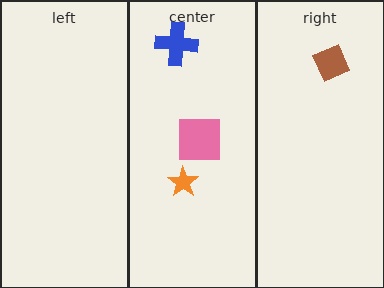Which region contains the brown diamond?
The right region.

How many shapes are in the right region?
1.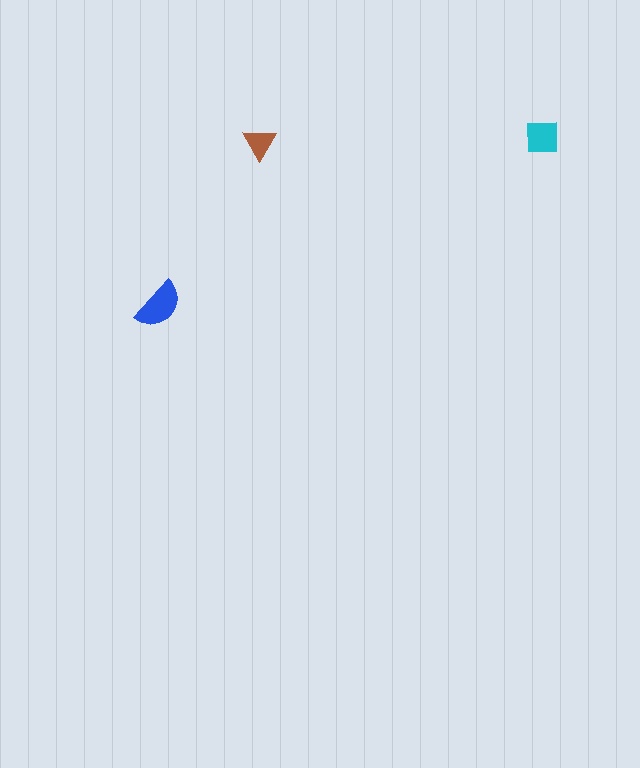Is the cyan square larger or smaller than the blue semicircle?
Smaller.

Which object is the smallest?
The brown triangle.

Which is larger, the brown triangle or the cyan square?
The cyan square.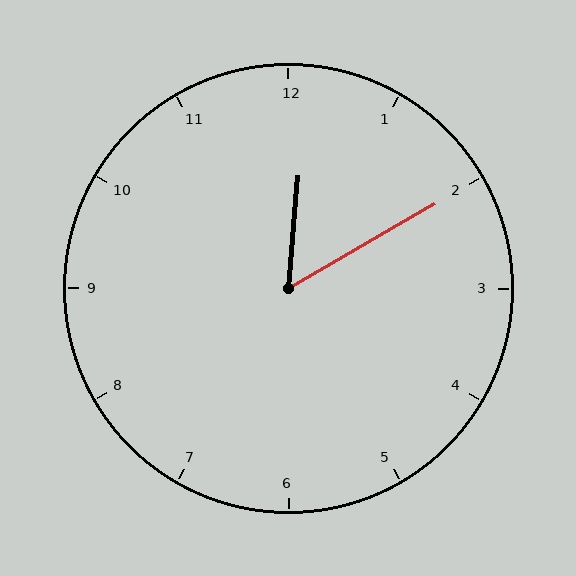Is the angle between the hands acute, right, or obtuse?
It is acute.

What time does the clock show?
12:10.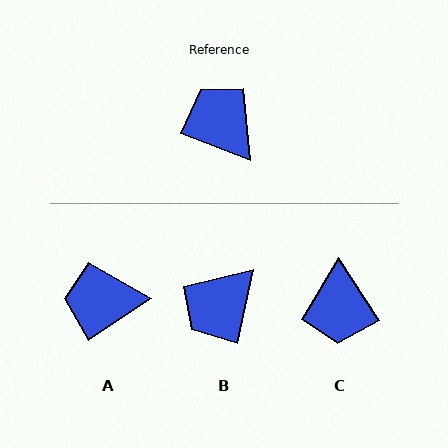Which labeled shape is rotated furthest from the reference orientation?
C, about 144 degrees away.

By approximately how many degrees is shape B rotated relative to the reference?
Approximately 98 degrees counter-clockwise.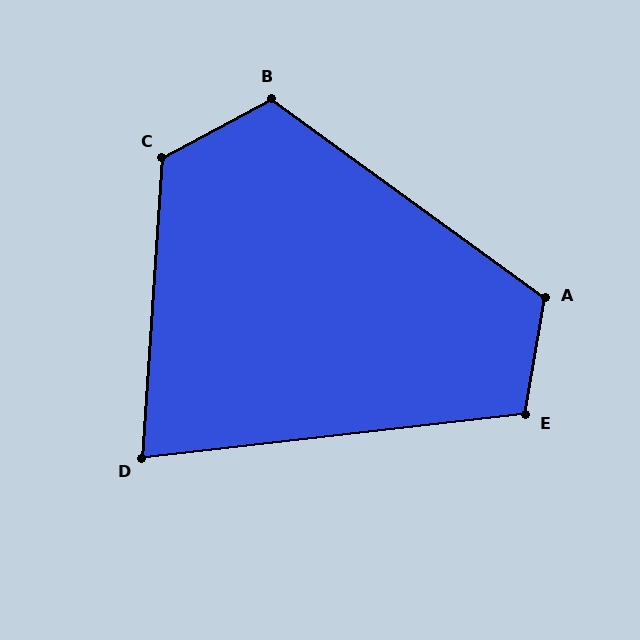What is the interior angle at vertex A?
Approximately 116 degrees (obtuse).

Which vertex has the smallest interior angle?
D, at approximately 79 degrees.